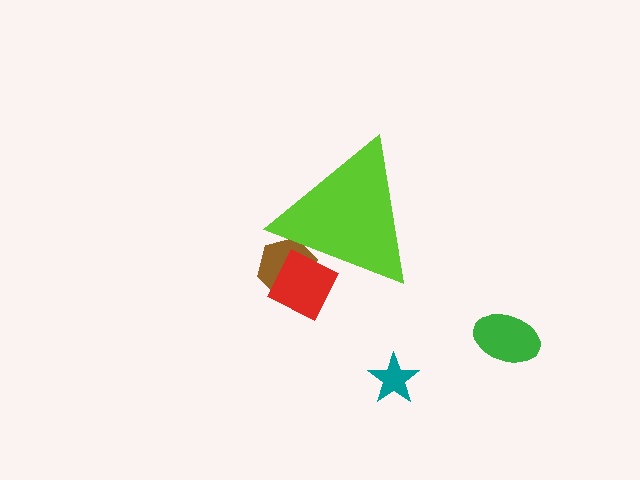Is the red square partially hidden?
Yes, the red square is partially hidden behind the lime triangle.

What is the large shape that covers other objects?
A lime triangle.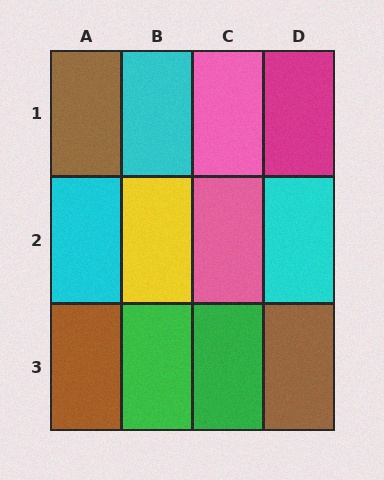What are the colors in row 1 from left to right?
Brown, cyan, pink, magenta.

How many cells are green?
2 cells are green.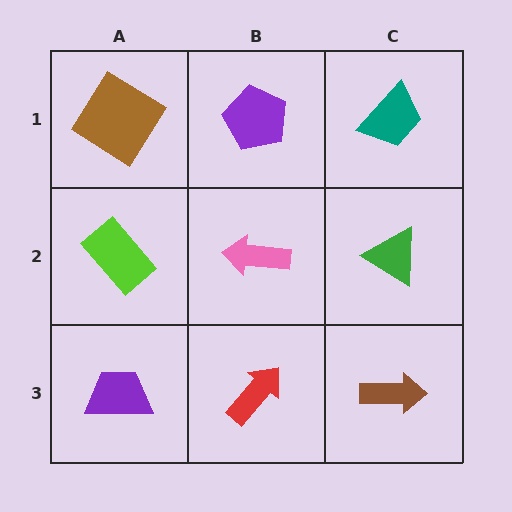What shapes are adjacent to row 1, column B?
A pink arrow (row 2, column B), a brown diamond (row 1, column A), a teal trapezoid (row 1, column C).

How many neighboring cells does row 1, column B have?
3.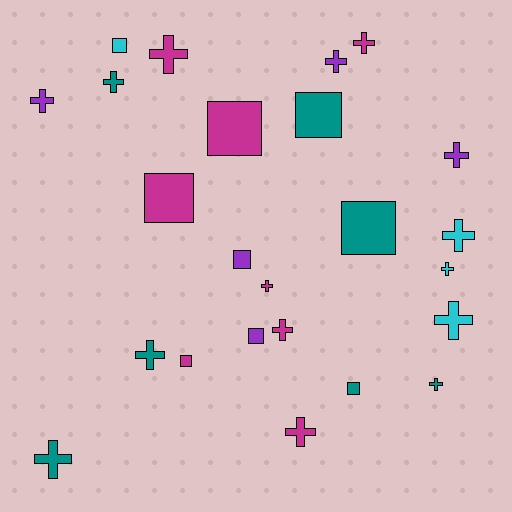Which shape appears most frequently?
Cross, with 15 objects.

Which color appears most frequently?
Magenta, with 8 objects.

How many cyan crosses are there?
There are 3 cyan crosses.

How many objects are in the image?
There are 24 objects.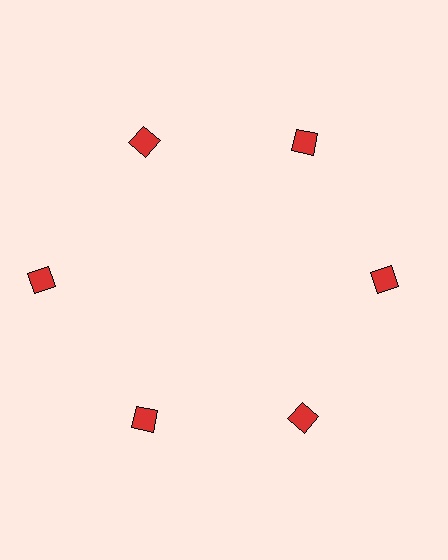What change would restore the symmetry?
The symmetry would be restored by moving it inward, back onto the ring so that all 6 squares sit at equal angles and equal distance from the center.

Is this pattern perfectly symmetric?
No. The 6 red squares are arranged in a ring, but one element near the 9 o'clock position is pushed outward from the center, breaking the 6-fold rotational symmetry.